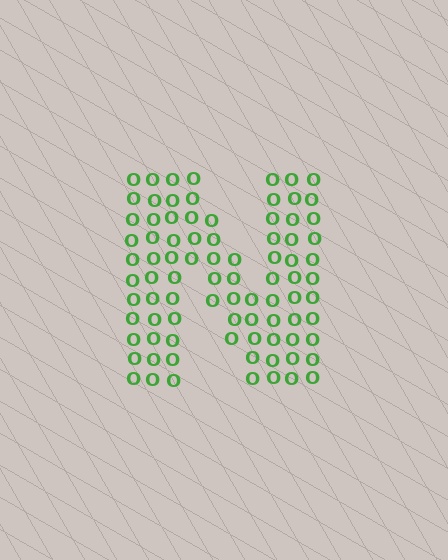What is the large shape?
The large shape is the letter N.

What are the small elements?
The small elements are letter O's.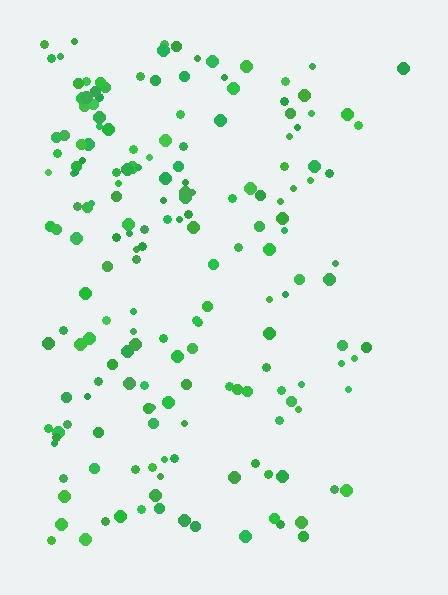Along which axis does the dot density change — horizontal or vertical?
Horizontal.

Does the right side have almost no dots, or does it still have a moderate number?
Still a moderate number, just noticeably fewer than the left.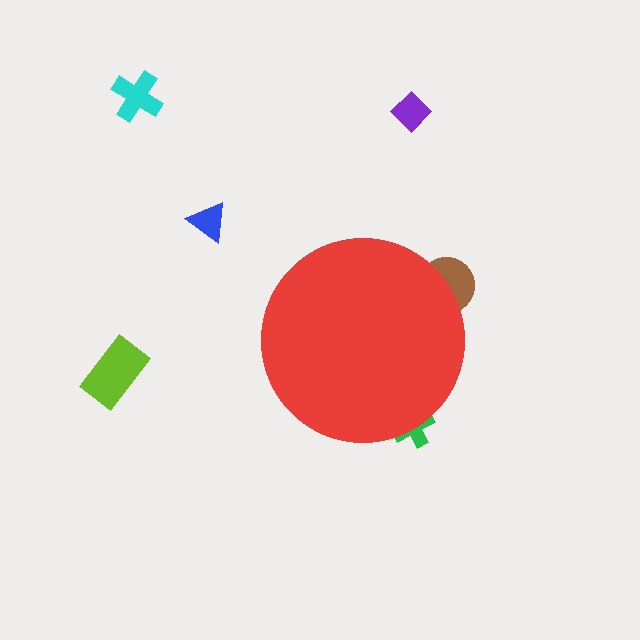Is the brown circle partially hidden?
Yes, the brown circle is partially hidden behind the red circle.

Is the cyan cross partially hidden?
No, the cyan cross is fully visible.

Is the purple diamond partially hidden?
No, the purple diamond is fully visible.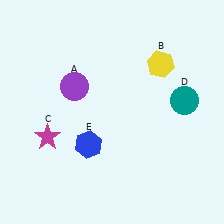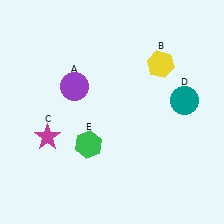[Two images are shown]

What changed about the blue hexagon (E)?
In Image 1, E is blue. In Image 2, it changed to green.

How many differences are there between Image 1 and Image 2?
There is 1 difference between the two images.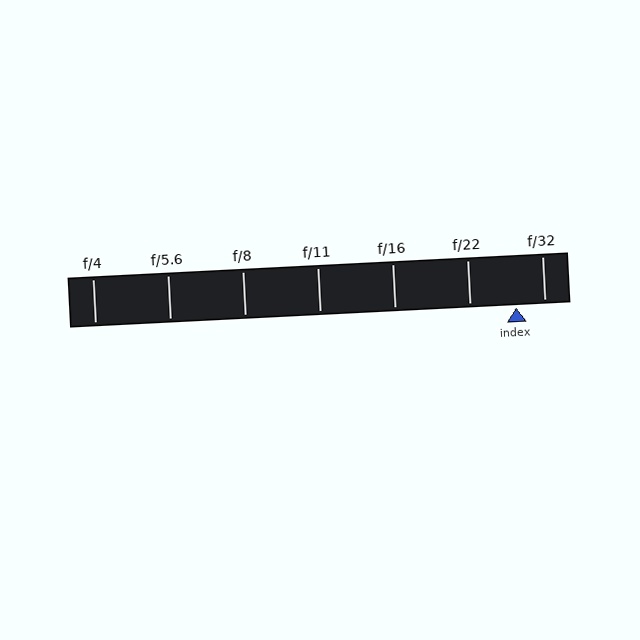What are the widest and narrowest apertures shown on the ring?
The widest aperture shown is f/4 and the narrowest is f/32.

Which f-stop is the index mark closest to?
The index mark is closest to f/32.